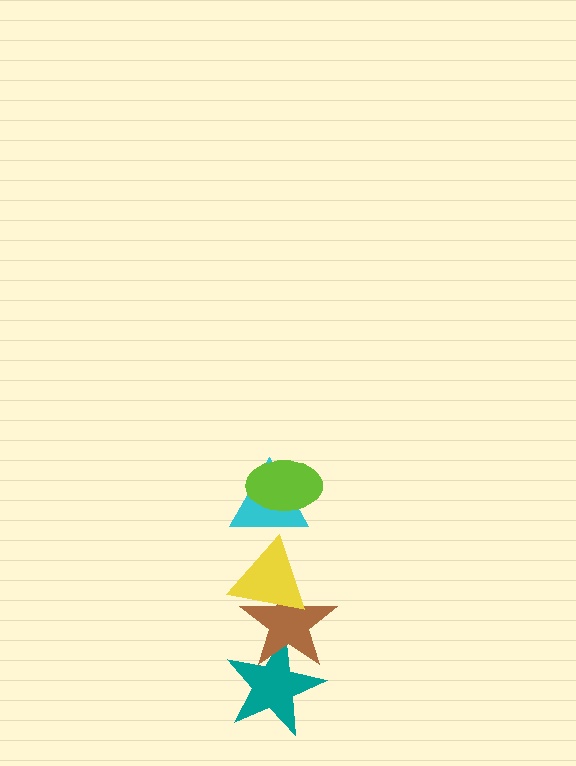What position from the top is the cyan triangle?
The cyan triangle is 2nd from the top.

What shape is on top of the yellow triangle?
The cyan triangle is on top of the yellow triangle.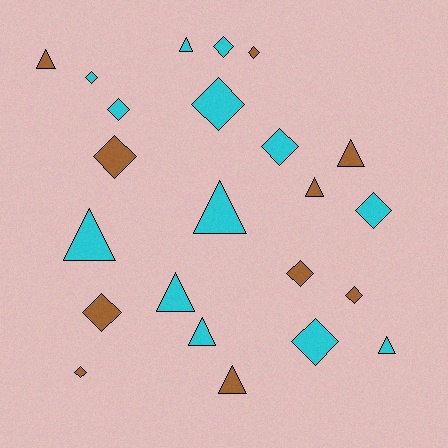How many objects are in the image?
There are 23 objects.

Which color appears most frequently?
Cyan, with 13 objects.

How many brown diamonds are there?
There are 6 brown diamonds.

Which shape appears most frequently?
Diamond, with 13 objects.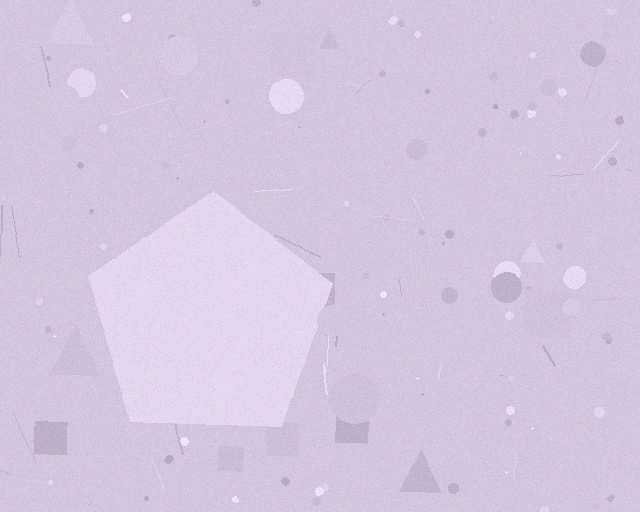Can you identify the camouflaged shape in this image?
The camouflaged shape is a pentagon.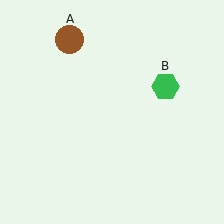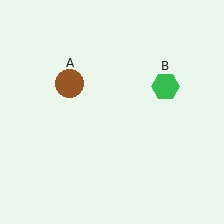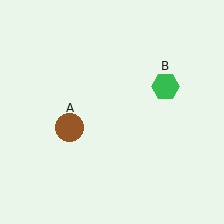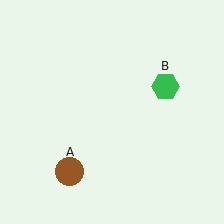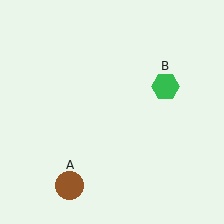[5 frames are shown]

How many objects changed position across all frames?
1 object changed position: brown circle (object A).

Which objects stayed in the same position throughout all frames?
Green hexagon (object B) remained stationary.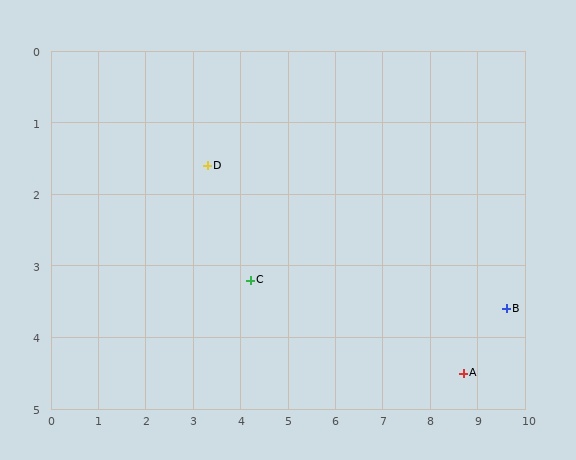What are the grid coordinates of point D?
Point D is at approximately (3.3, 1.6).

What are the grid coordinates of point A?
Point A is at approximately (8.7, 4.5).